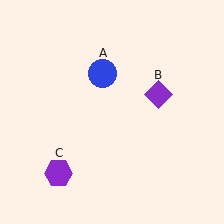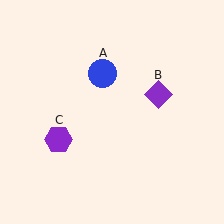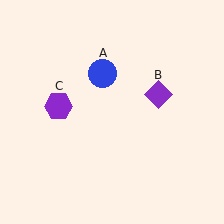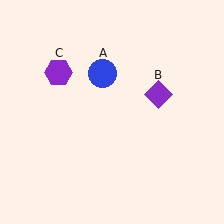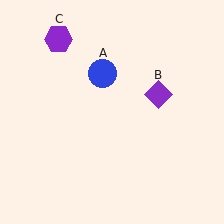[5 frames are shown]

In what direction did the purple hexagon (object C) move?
The purple hexagon (object C) moved up.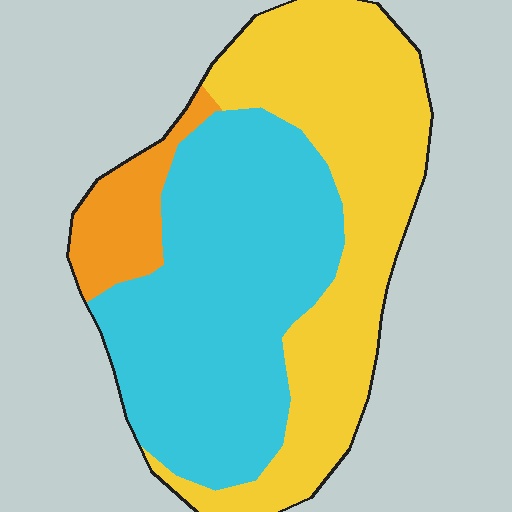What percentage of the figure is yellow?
Yellow covers about 45% of the figure.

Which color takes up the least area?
Orange, at roughly 10%.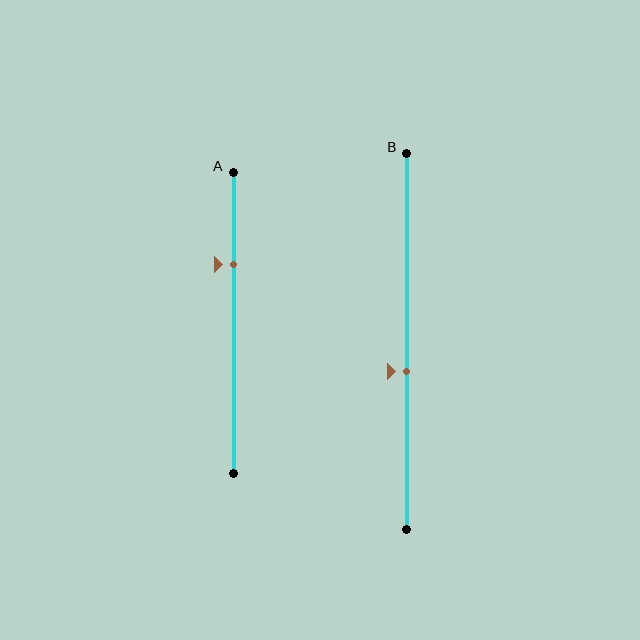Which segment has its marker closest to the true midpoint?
Segment B has its marker closest to the true midpoint.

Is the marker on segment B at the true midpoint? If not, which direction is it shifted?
No, the marker on segment B is shifted downward by about 8% of the segment length.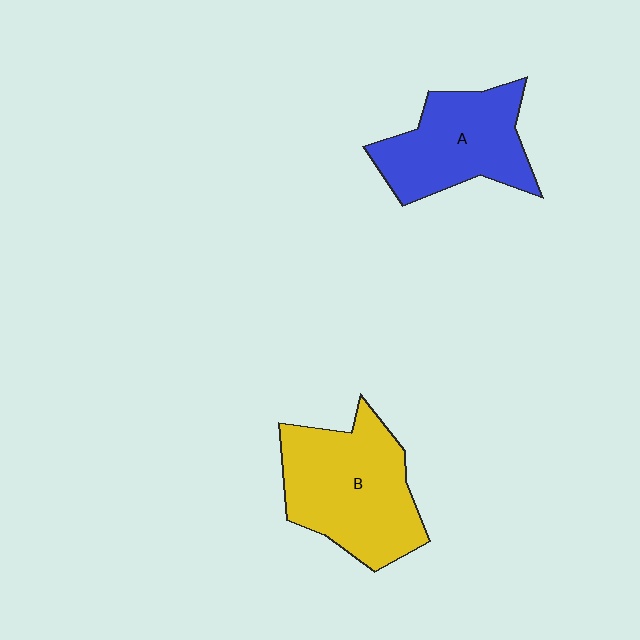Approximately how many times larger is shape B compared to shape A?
Approximately 1.2 times.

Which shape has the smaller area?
Shape A (blue).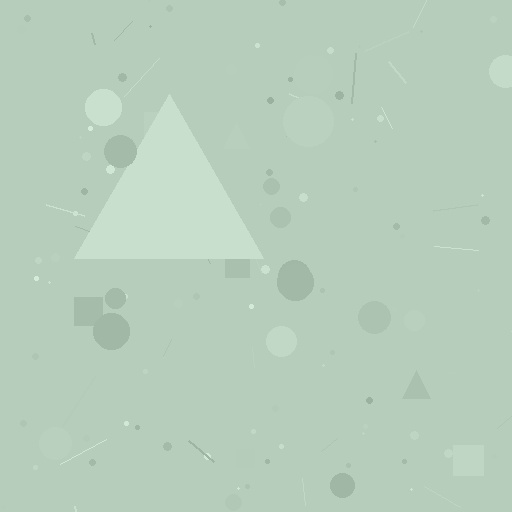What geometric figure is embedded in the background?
A triangle is embedded in the background.